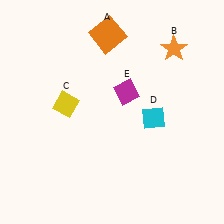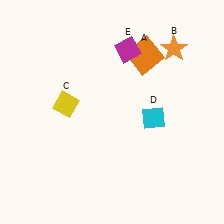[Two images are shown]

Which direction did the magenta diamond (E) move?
The magenta diamond (E) moved up.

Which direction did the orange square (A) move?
The orange square (A) moved right.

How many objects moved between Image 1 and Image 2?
2 objects moved between the two images.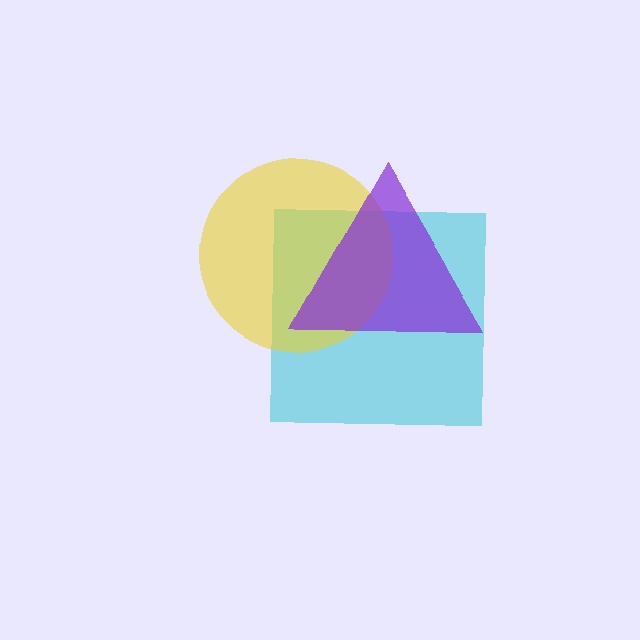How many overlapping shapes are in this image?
There are 3 overlapping shapes in the image.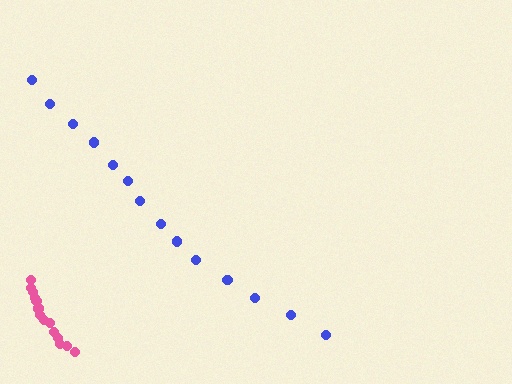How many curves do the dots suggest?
There are 2 distinct paths.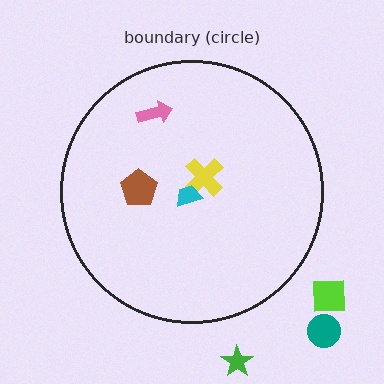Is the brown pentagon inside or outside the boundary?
Inside.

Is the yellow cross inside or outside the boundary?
Inside.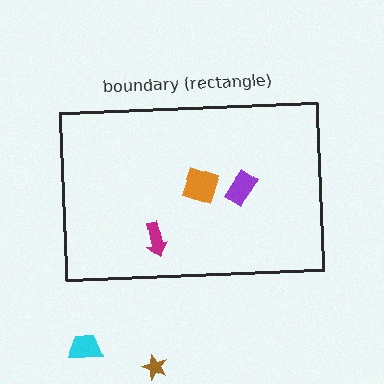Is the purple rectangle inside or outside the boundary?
Inside.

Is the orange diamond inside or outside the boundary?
Inside.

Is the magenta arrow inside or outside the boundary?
Inside.